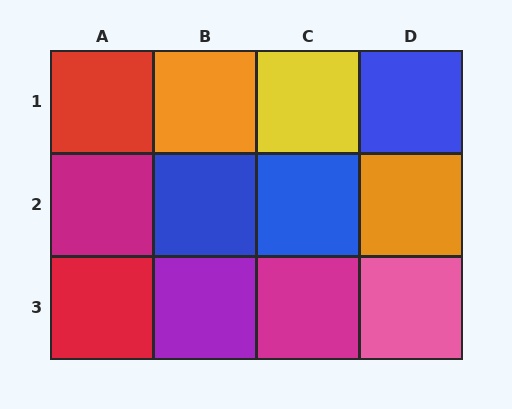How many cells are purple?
1 cell is purple.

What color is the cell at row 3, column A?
Red.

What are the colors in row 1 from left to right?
Red, orange, yellow, blue.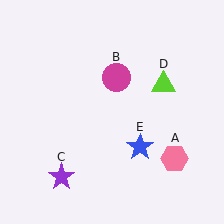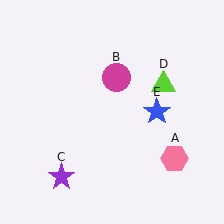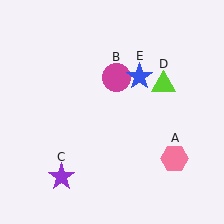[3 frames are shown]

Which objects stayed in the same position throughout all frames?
Pink hexagon (object A) and magenta circle (object B) and purple star (object C) and lime triangle (object D) remained stationary.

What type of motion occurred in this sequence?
The blue star (object E) rotated counterclockwise around the center of the scene.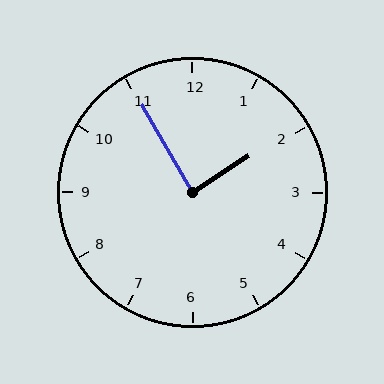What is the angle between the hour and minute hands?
Approximately 88 degrees.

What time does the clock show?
1:55.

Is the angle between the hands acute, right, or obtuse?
It is right.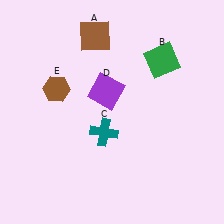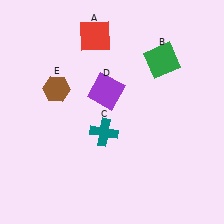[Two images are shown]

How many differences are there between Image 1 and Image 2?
There is 1 difference between the two images.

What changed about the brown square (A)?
In Image 1, A is brown. In Image 2, it changed to red.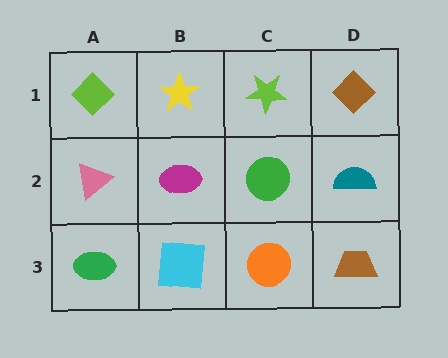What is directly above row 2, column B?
A yellow star.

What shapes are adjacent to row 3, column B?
A magenta ellipse (row 2, column B), a green ellipse (row 3, column A), an orange circle (row 3, column C).